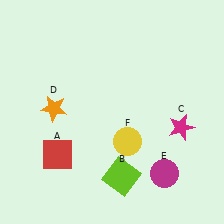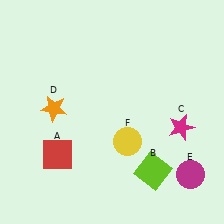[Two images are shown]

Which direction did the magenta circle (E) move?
The magenta circle (E) moved right.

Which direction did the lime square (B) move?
The lime square (B) moved right.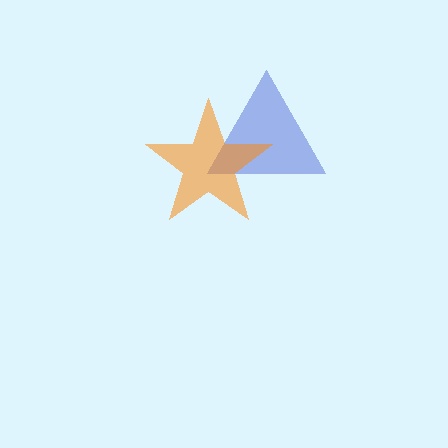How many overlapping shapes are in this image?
There are 2 overlapping shapes in the image.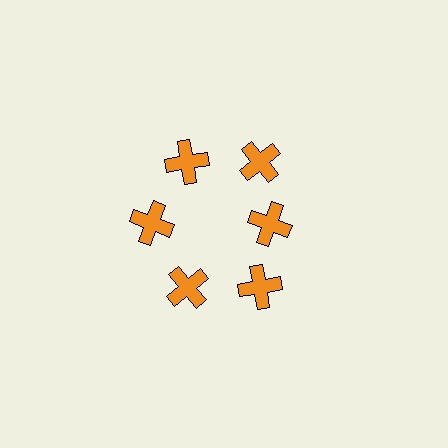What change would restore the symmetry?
The symmetry would be restored by moving it outward, back onto the ring so that all 6 crosses sit at equal angles and equal distance from the center.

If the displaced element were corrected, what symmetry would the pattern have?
It would have 6-fold rotational symmetry — the pattern would map onto itself every 60 degrees.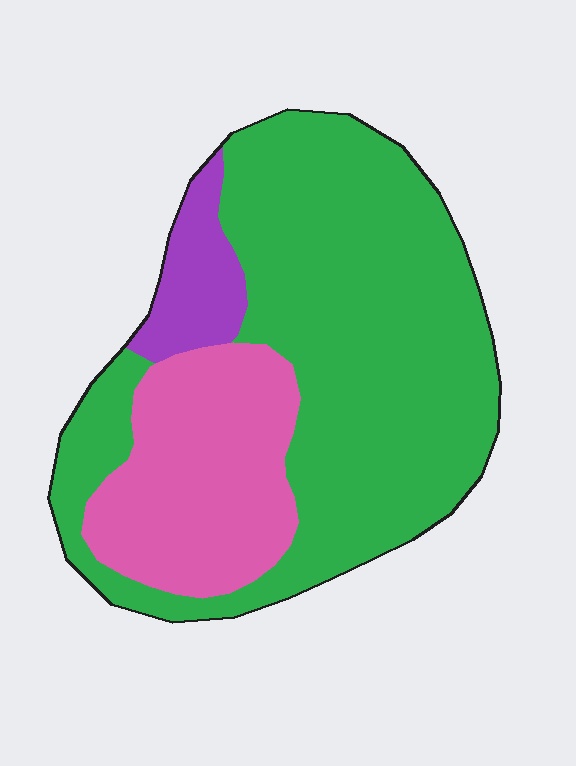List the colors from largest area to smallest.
From largest to smallest: green, pink, purple.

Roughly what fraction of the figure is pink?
Pink covers 26% of the figure.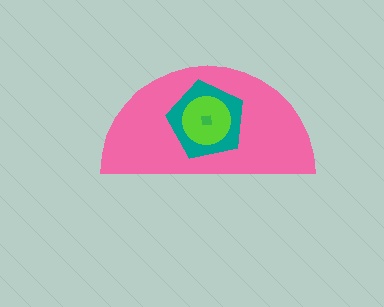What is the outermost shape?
The pink semicircle.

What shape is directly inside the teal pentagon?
The lime circle.